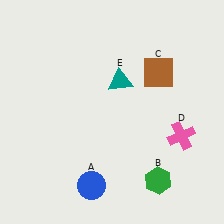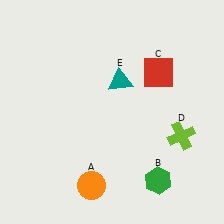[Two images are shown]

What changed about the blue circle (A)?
In Image 1, A is blue. In Image 2, it changed to orange.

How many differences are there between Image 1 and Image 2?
There are 3 differences between the two images.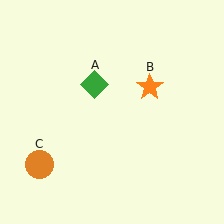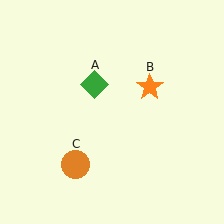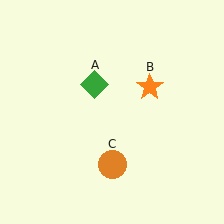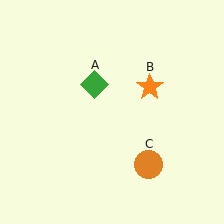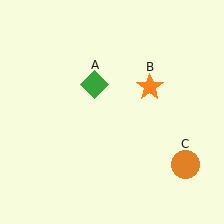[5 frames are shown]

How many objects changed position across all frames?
1 object changed position: orange circle (object C).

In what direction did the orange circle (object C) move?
The orange circle (object C) moved right.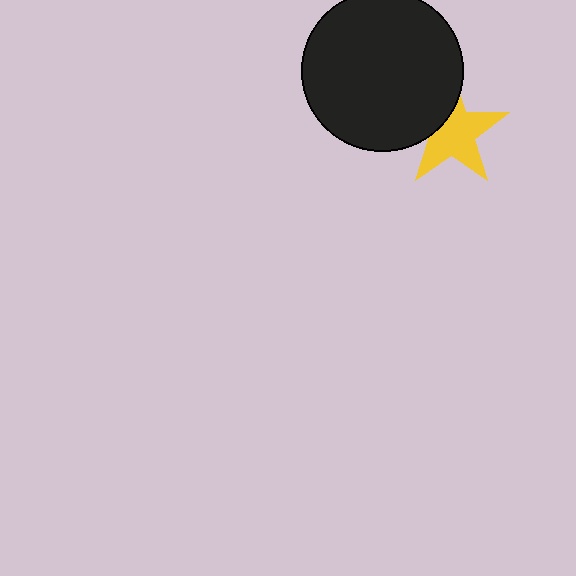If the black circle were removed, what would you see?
You would see the complete yellow star.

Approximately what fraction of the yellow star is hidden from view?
Roughly 31% of the yellow star is hidden behind the black circle.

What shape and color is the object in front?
The object in front is a black circle.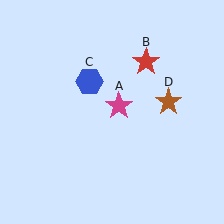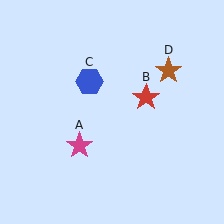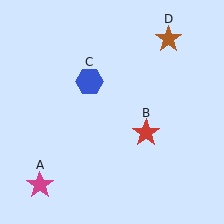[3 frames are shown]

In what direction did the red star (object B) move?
The red star (object B) moved down.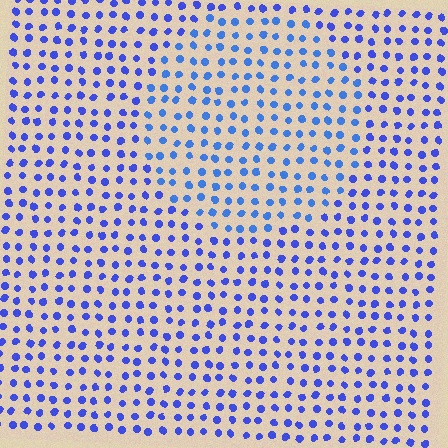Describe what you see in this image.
The image is filled with small blue elements in a uniform arrangement. A circle-shaped region is visible where the elements are tinted to a slightly different hue, forming a subtle color boundary.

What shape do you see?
I see a circle.